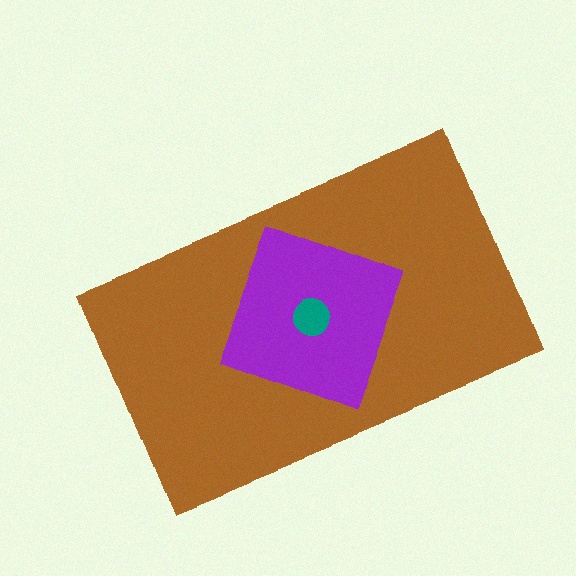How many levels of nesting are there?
3.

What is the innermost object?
The teal circle.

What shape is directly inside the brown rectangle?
The purple square.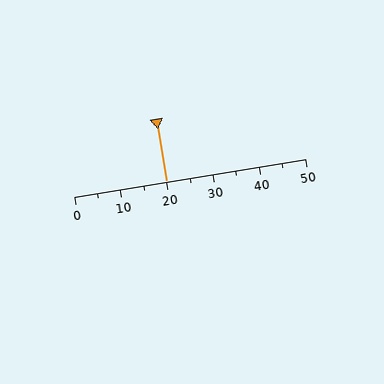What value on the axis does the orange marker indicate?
The marker indicates approximately 20.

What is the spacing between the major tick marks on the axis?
The major ticks are spaced 10 apart.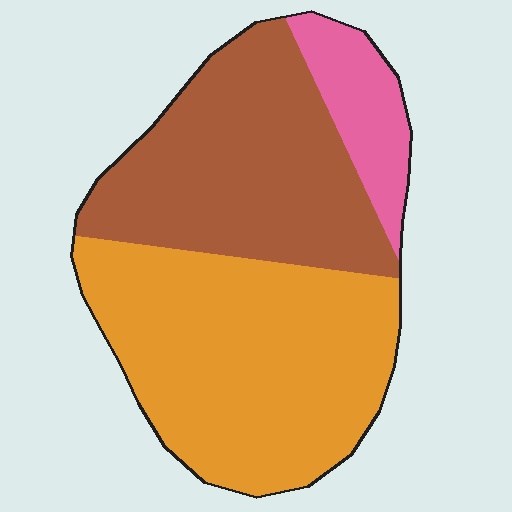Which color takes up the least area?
Pink, at roughly 10%.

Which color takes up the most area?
Orange, at roughly 50%.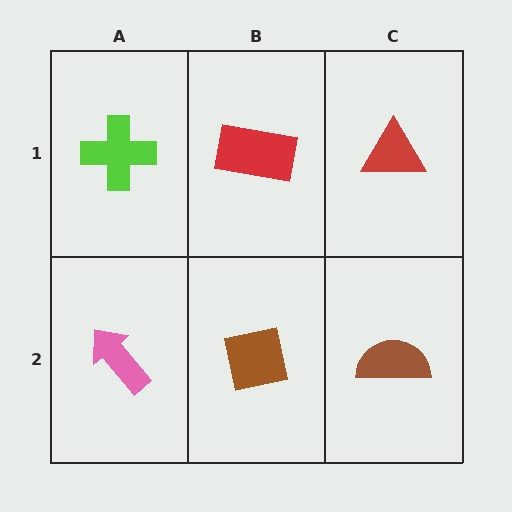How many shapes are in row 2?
3 shapes.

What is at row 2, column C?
A brown semicircle.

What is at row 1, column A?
A lime cross.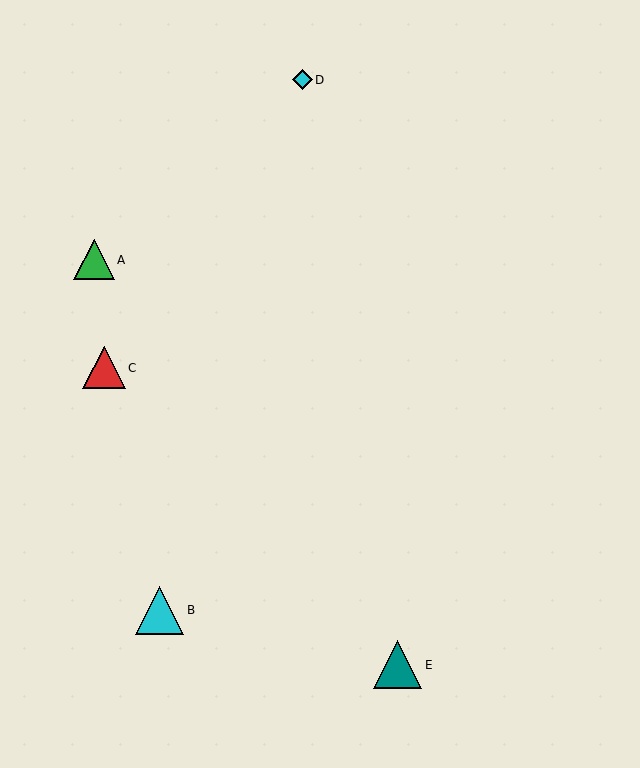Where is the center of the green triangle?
The center of the green triangle is at (94, 260).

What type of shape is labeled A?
Shape A is a green triangle.